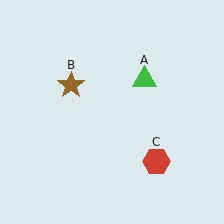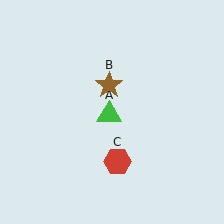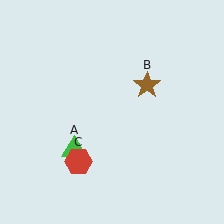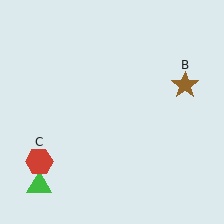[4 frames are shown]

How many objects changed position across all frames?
3 objects changed position: green triangle (object A), brown star (object B), red hexagon (object C).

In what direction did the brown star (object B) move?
The brown star (object B) moved right.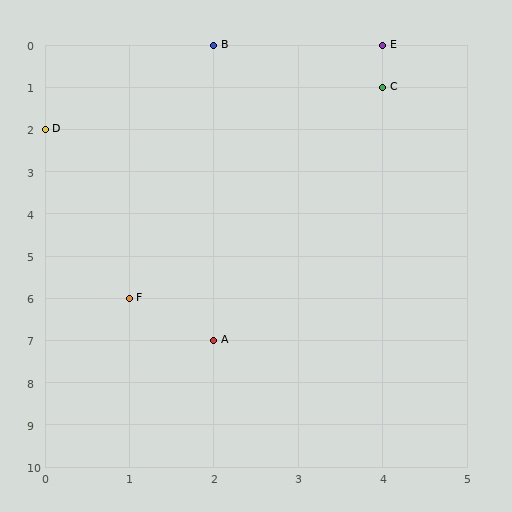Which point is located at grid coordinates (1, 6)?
Point F is at (1, 6).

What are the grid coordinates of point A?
Point A is at grid coordinates (2, 7).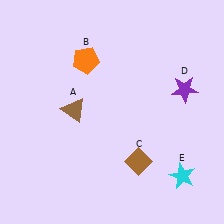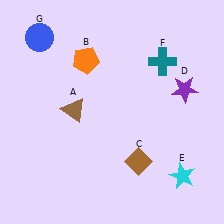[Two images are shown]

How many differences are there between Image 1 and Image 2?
There are 2 differences between the two images.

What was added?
A teal cross (F), a blue circle (G) were added in Image 2.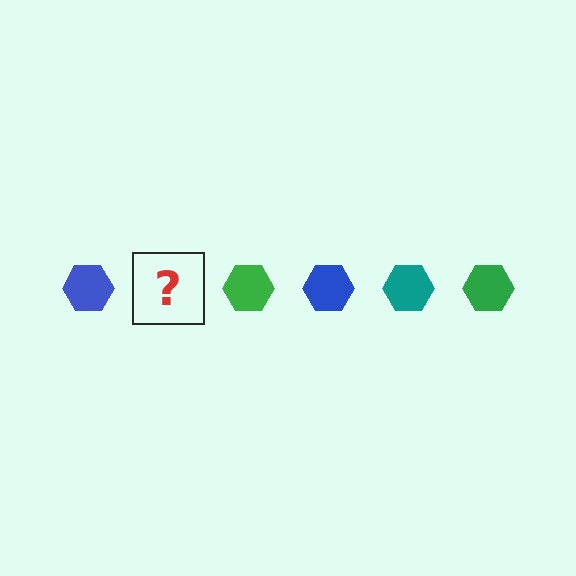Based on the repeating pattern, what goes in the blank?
The blank should be a teal hexagon.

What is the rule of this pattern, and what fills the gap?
The rule is that the pattern cycles through blue, teal, green hexagons. The gap should be filled with a teal hexagon.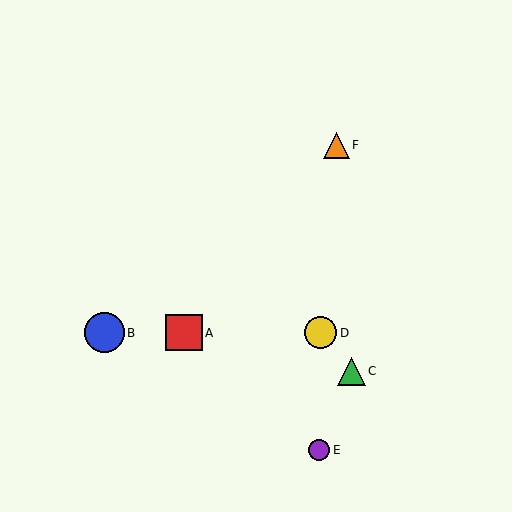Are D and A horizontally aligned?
Yes, both are at y≈333.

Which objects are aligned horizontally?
Objects A, B, D are aligned horizontally.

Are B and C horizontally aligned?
No, B is at y≈333 and C is at y≈371.